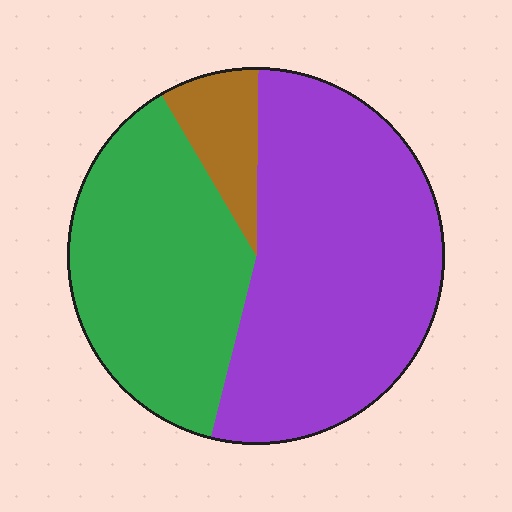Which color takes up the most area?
Purple, at roughly 55%.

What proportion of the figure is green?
Green takes up between a quarter and a half of the figure.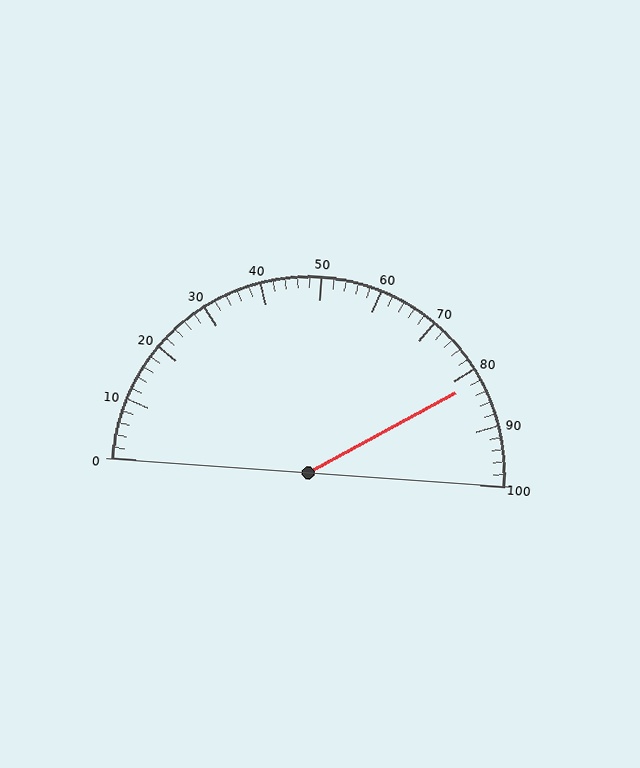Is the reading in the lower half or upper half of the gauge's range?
The reading is in the upper half of the range (0 to 100).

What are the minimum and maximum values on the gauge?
The gauge ranges from 0 to 100.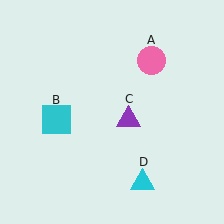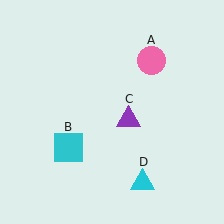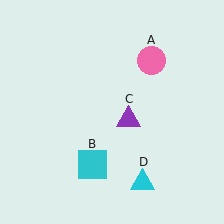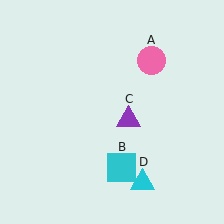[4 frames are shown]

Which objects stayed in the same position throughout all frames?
Pink circle (object A) and purple triangle (object C) and cyan triangle (object D) remained stationary.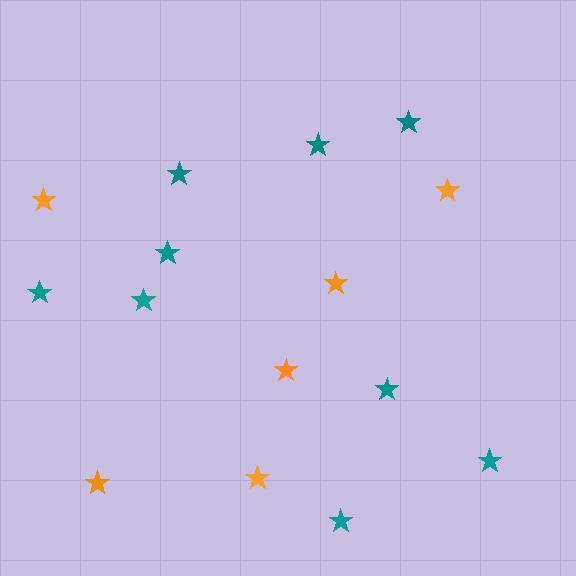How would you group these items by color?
There are 2 groups: one group of teal stars (9) and one group of orange stars (6).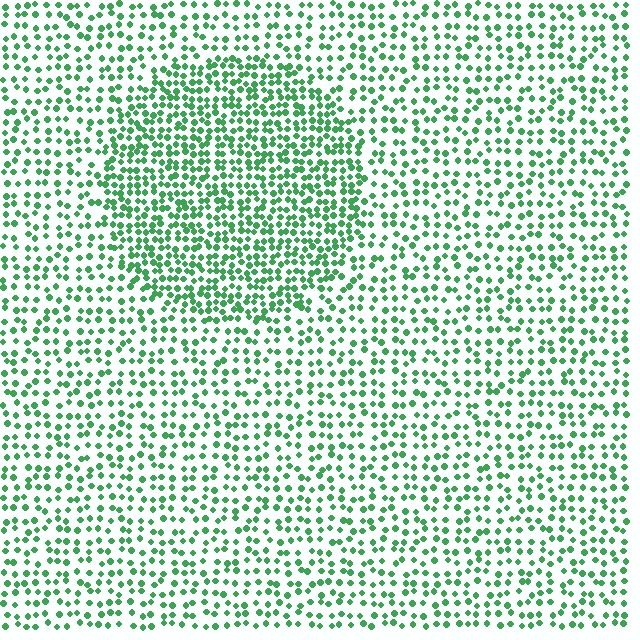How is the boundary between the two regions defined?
The boundary is defined by a change in element density (approximately 1.8x ratio). All elements are the same color, size, and shape.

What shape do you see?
I see a circle.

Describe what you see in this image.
The image contains small green elements arranged at two different densities. A circle-shaped region is visible where the elements are more densely packed than the surrounding area.